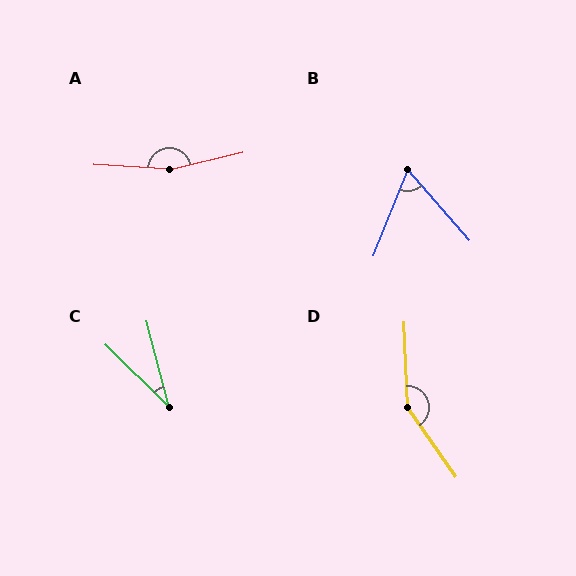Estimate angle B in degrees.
Approximately 63 degrees.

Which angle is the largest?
A, at approximately 163 degrees.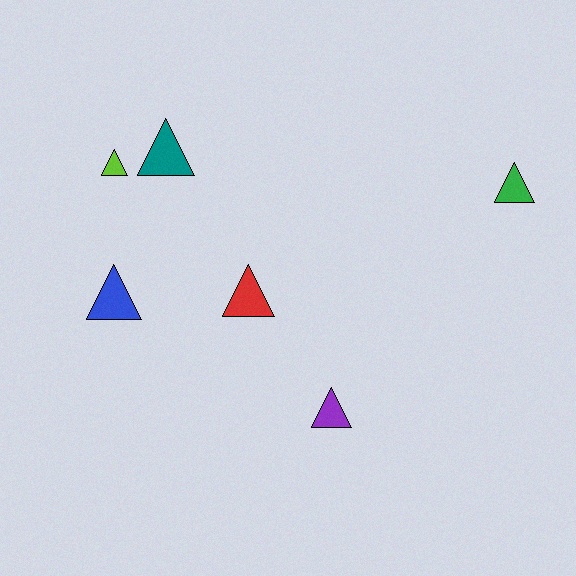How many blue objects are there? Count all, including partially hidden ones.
There is 1 blue object.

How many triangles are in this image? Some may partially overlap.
There are 6 triangles.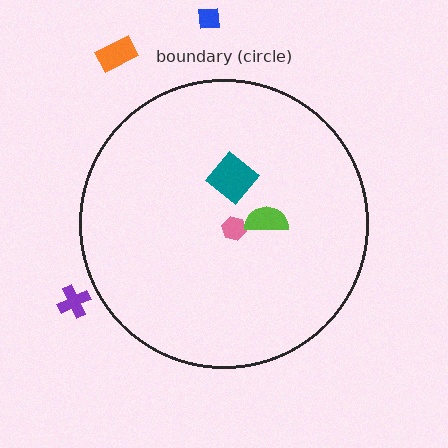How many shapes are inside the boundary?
3 inside, 3 outside.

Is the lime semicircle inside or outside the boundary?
Inside.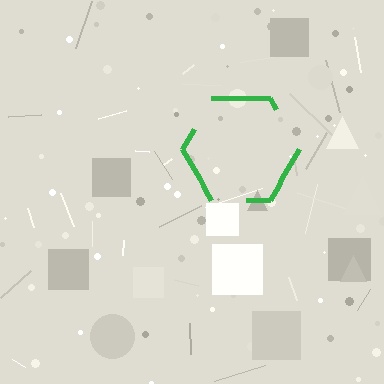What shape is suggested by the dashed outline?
The dashed outline suggests a hexagon.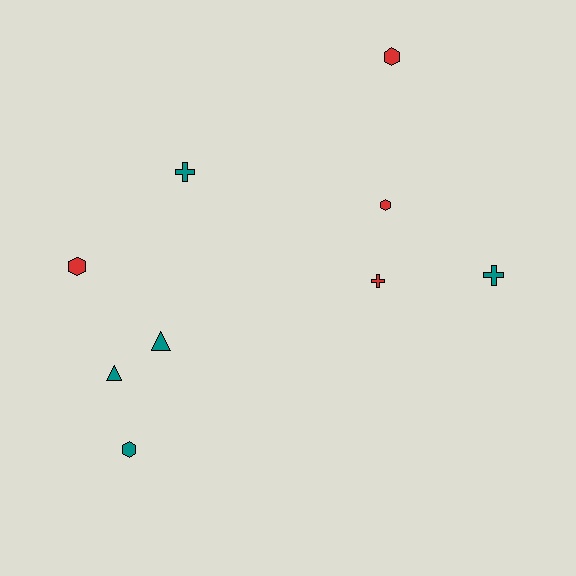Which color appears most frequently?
Teal, with 5 objects.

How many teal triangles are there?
There are 2 teal triangles.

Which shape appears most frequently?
Hexagon, with 4 objects.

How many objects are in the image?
There are 9 objects.